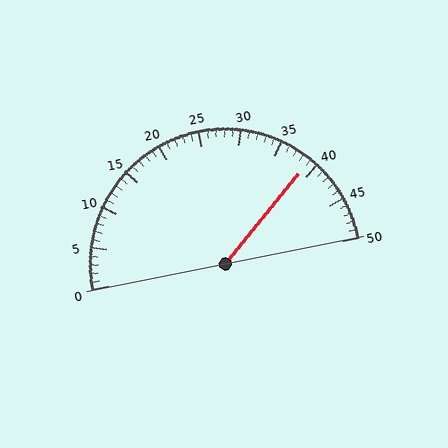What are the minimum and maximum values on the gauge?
The gauge ranges from 0 to 50.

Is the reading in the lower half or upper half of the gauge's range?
The reading is in the upper half of the range (0 to 50).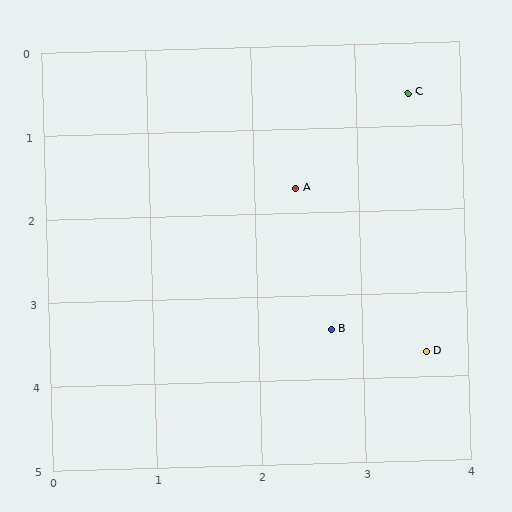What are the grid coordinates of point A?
Point A is at approximately (2.4, 1.7).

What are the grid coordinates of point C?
Point C is at approximately (3.5, 0.6).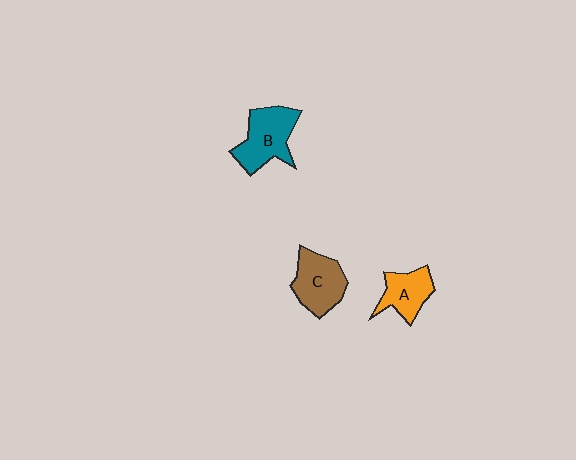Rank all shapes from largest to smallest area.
From largest to smallest: B (teal), C (brown), A (orange).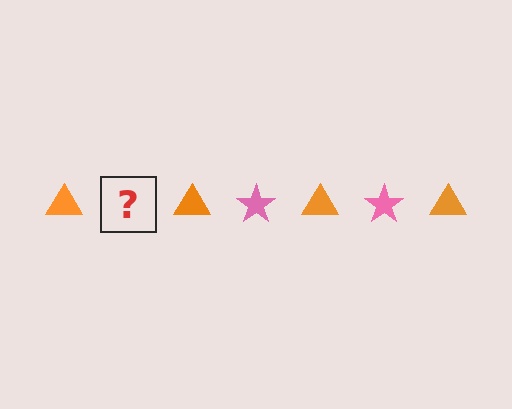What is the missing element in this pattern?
The missing element is a pink star.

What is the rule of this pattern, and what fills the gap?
The rule is that the pattern alternates between orange triangle and pink star. The gap should be filled with a pink star.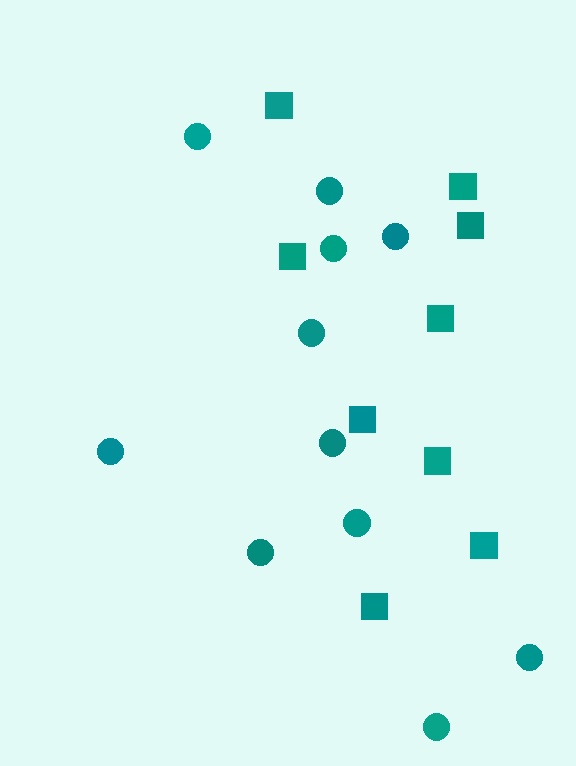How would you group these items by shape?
There are 2 groups: one group of circles (11) and one group of squares (9).